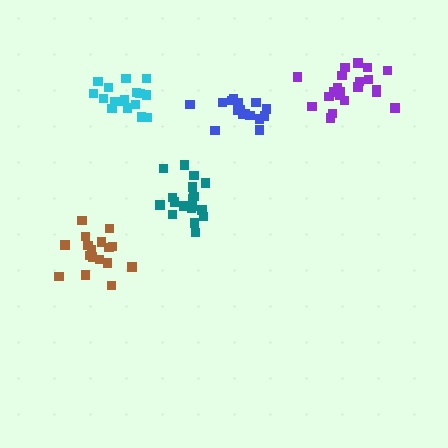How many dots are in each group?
Group 1: 17 dots, Group 2: 17 dots, Group 3: 16 dots, Group 4: 21 dots, Group 5: 19 dots (90 total).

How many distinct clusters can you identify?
There are 5 distinct clusters.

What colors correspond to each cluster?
The clusters are colored: brown, cyan, blue, purple, teal.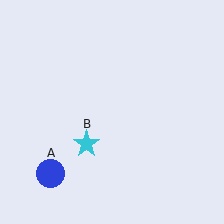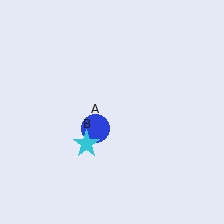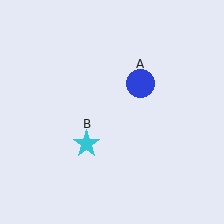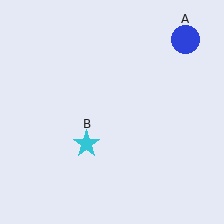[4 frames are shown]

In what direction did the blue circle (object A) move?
The blue circle (object A) moved up and to the right.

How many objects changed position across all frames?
1 object changed position: blue circle (object A).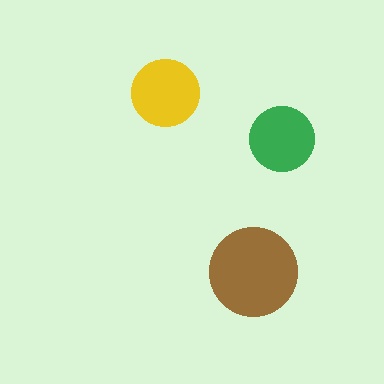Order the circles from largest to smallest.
the brown one, the yellow one, the green one.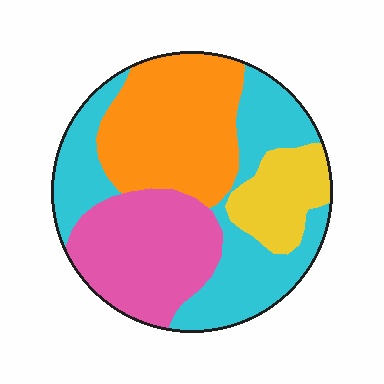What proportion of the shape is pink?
Pink takes up between a sixth and a third of the shape.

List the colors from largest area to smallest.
From largest to smallest: cyan, orange, pink, yellow.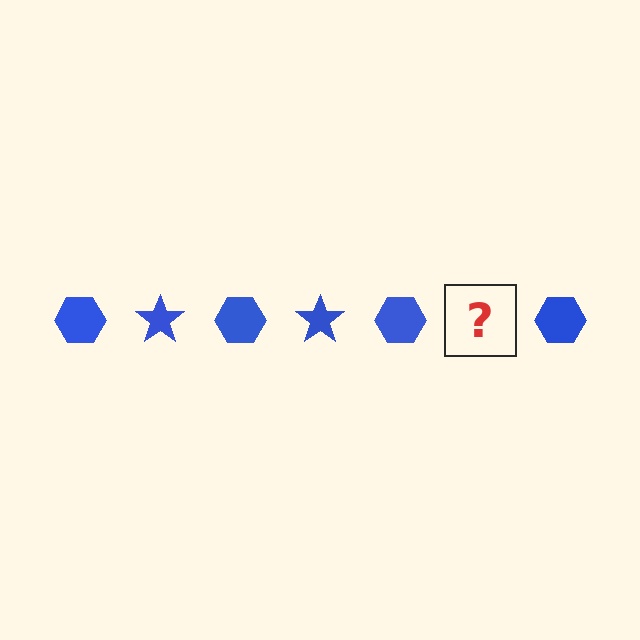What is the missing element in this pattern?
The missing element is a blue star.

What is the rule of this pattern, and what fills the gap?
The rule is that the pattern cycles through hexagon, star shapes in blue. The gap should be filled with a blue star.